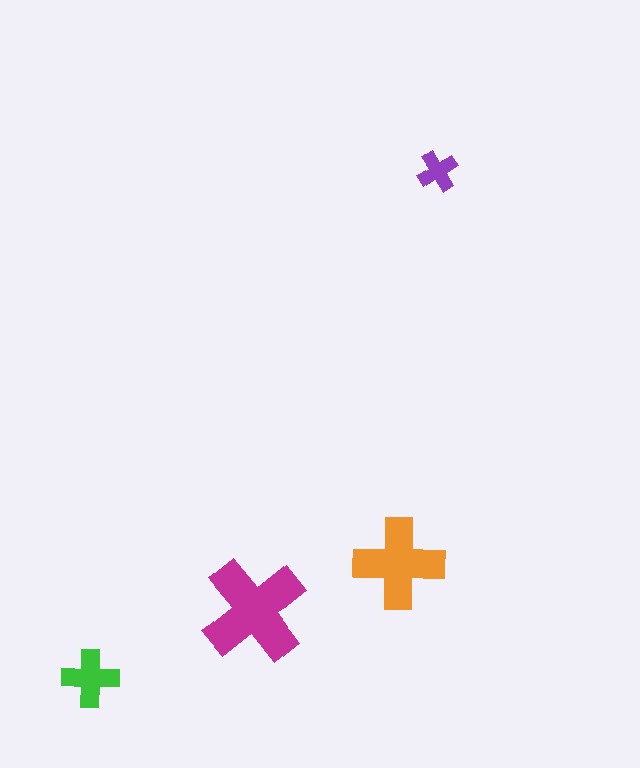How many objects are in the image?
There are 4 objects in the image.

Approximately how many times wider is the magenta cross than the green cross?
About 2 times wider.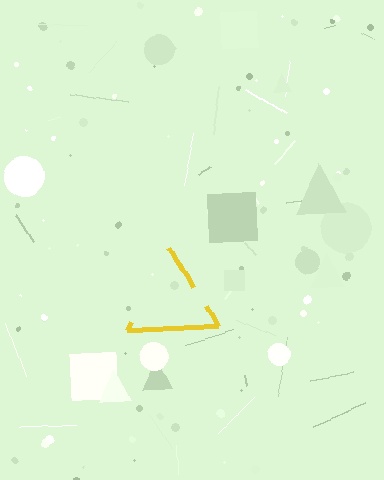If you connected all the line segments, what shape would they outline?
They would outline a triangle.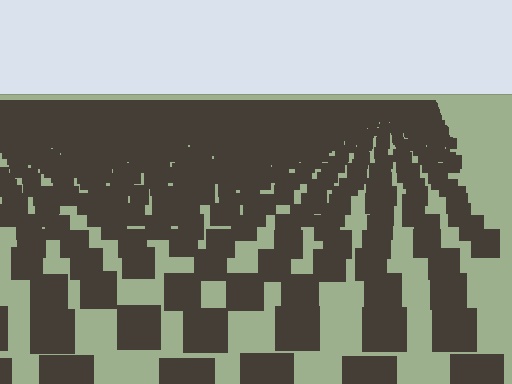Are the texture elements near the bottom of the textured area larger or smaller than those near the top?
Larger. Near the bottom, elements are closer to the viewer and appear at a bigger on-screen size.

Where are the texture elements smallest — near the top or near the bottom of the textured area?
Near the top.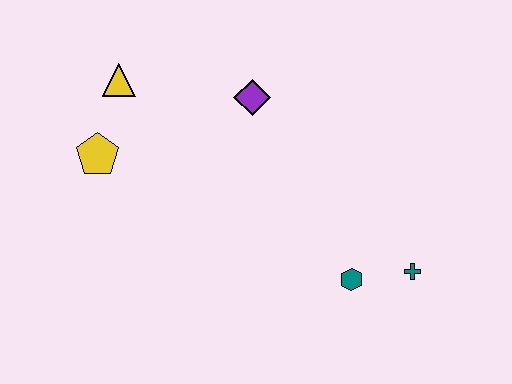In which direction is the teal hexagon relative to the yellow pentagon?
The teal hexagon is to the right of the yellow pentagon.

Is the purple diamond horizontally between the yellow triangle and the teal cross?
Yes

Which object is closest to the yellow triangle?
The yellow pentagon is closest to the yellow triangle.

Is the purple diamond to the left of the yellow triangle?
No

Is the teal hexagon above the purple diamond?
No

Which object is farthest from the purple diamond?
The teal cross is farthest from the purple diamond.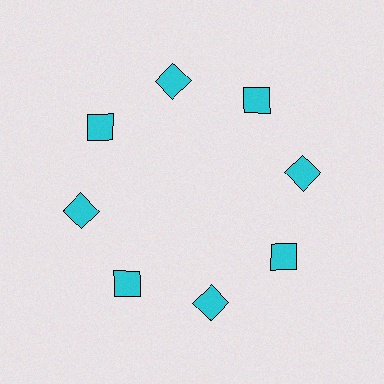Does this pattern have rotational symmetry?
Yes, this pattern has 8-fold rotational symmetry. It looks the same after rotating 45 degrees around the center.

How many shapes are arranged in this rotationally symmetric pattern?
There are 8 shapes, arranged in 8 groups of 1.